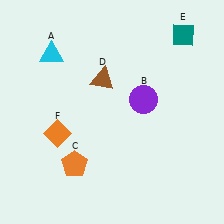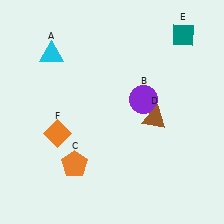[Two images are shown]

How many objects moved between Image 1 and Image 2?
1 object moved between the two images.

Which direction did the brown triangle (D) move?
The brown triangle (D) moved right.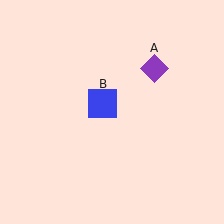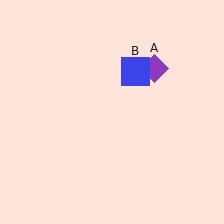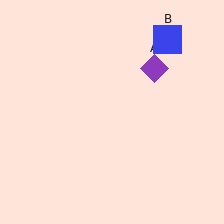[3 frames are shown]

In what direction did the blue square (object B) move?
The blue square (object B) moved up and to the right.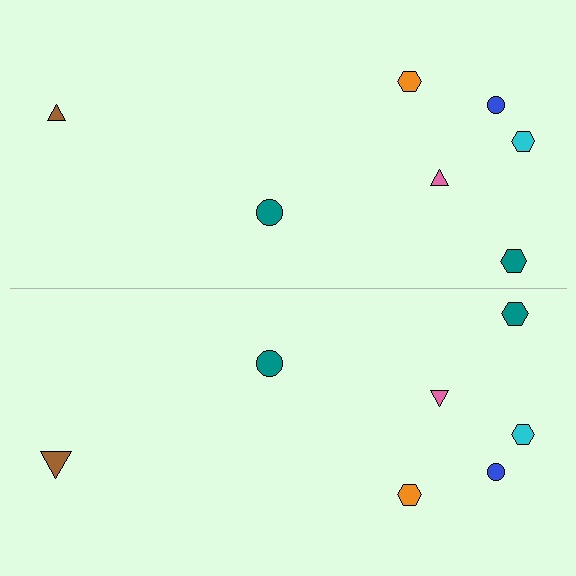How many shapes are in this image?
There are 14 shapes in this image.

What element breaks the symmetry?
The brown triangle on the bottom side has a different size than its mirror counterpart.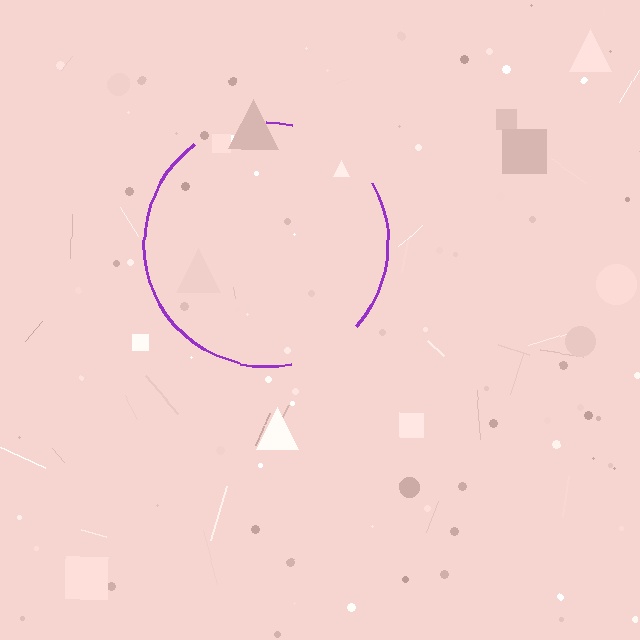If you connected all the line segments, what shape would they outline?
They would outline a circle.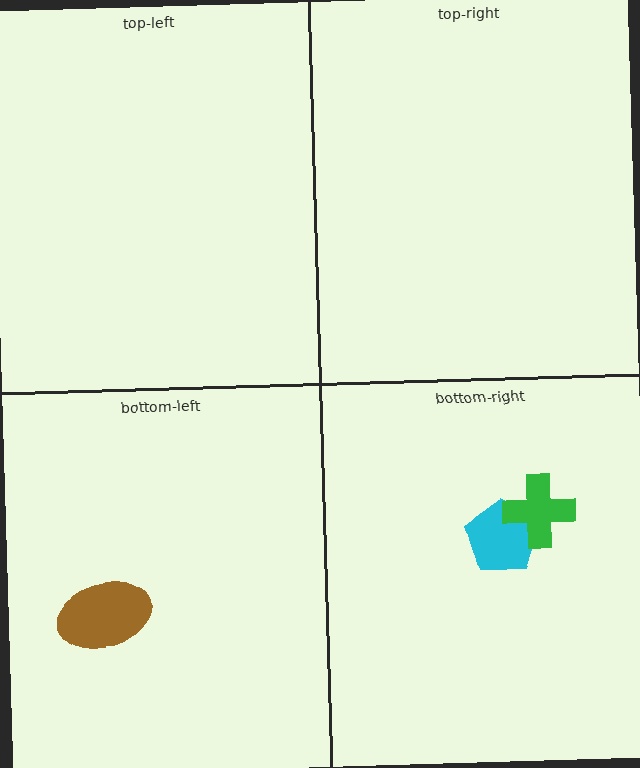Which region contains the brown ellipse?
The bottom-left region.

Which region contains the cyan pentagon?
The bottom-right region.